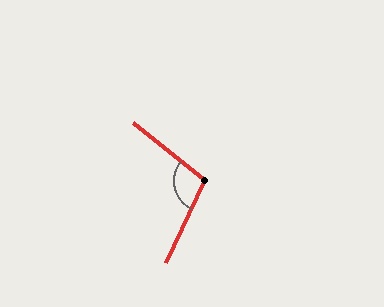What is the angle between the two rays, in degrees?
Approximately 103 degrees.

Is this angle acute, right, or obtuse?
It is obtuse.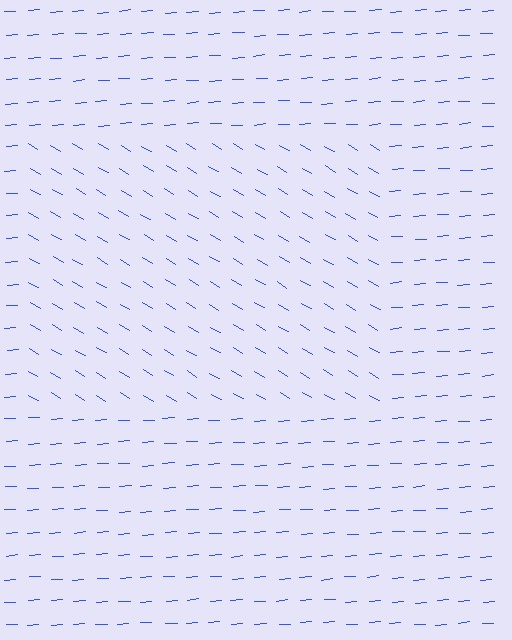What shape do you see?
I see a rectangle.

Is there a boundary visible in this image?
Yes, there is a texture boundary formed by a change in line orientation.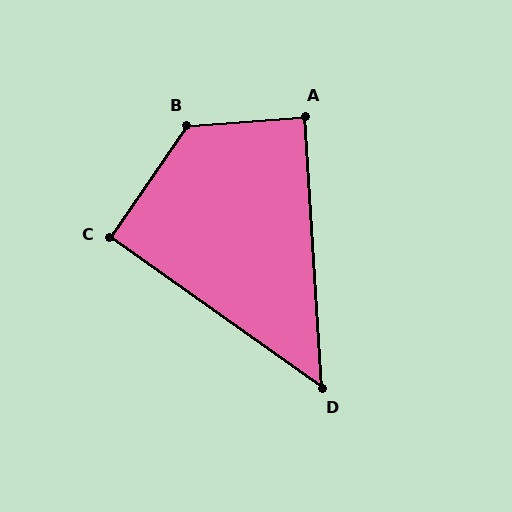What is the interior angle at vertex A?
Approximately 89 degrees (approximately right).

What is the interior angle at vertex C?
Approximately 91 degrees (approximately right).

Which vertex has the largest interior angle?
B, at approximately 129 degrees.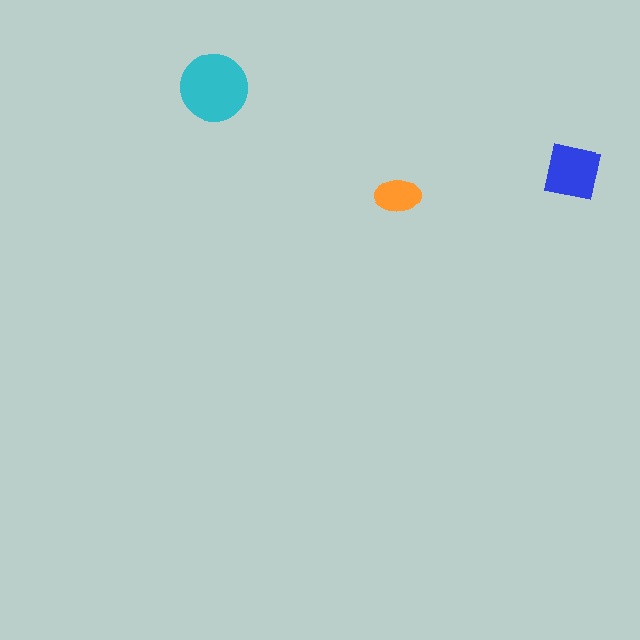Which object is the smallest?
The orange ellipse.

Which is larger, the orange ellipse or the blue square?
The blue square.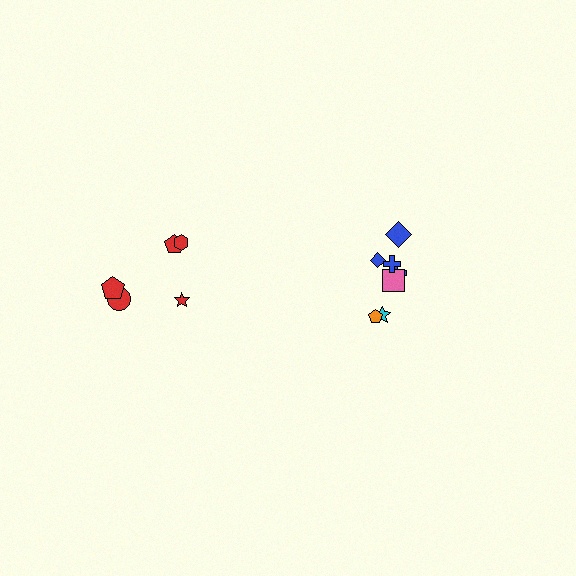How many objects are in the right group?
There are 7 objects.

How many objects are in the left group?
There are 5 objects.